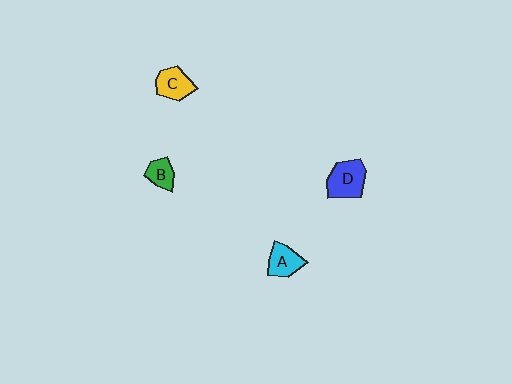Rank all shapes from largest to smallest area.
From largest to smallest: D (blue), C (yellow), A (cyan), B (green).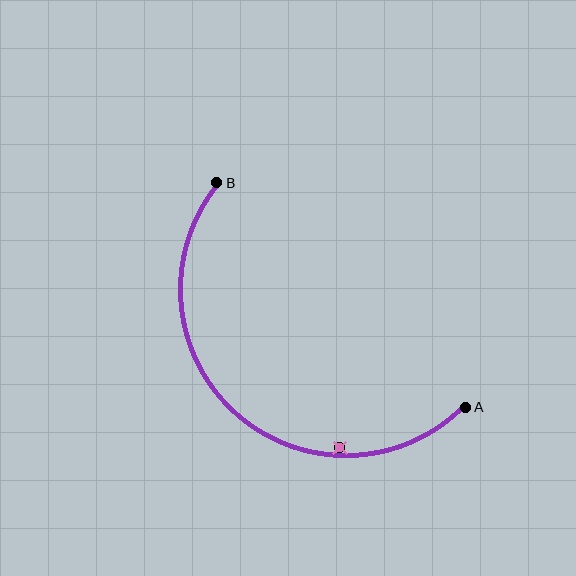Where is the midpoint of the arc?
The arc midpoint is the point on the curve farthest from the straight line joining A and B. It sits below and to the left of that line.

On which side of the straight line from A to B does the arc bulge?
The arc bulges below and to the left of the straight line connecting A and B.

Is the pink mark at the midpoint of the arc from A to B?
No — the pink mark does not lie on the arc at all. It sits slightly inside the curve.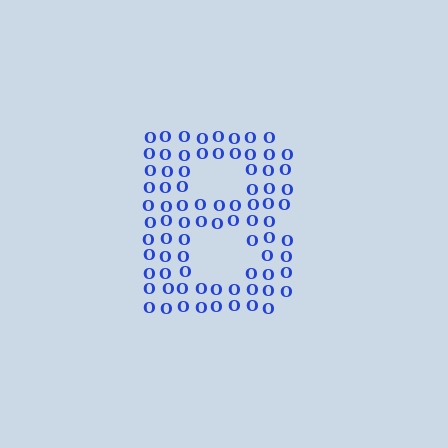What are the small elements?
The small elements are letter O's.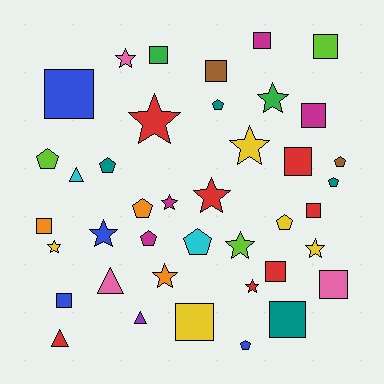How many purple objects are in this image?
There is 1 purple object.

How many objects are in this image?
There are 40 objects.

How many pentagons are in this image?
There are 10 pentagons.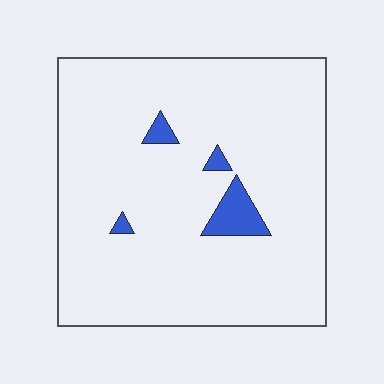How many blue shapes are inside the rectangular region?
4.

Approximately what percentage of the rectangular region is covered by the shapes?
Approximately 5%.